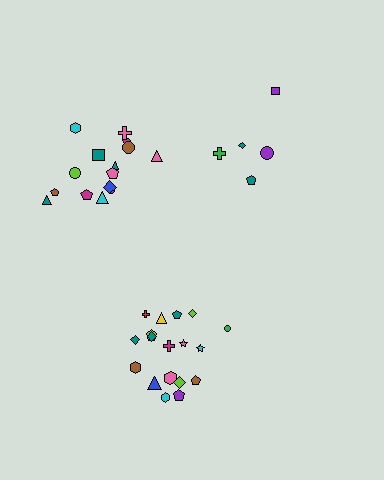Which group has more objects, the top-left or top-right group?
The top-left group.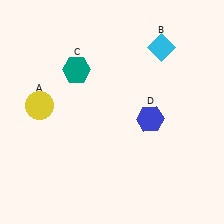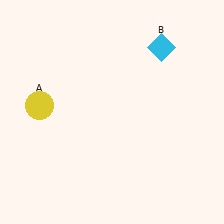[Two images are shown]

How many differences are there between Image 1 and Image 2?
There are 2 differences between the two images.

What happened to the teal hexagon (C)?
The teal hexagon (C) was removed in Image 2. It was in the top-left area of Image 1.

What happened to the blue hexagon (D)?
The blue hexagon (D) was removed in Image 2. It was in the bottom-right area of Image 1.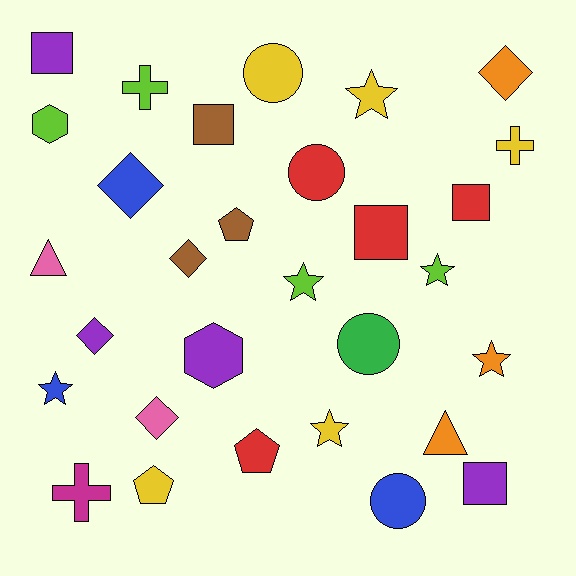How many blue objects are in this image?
There are 3 blue objects.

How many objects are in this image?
There are 30 objects.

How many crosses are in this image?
There are 3 crosses.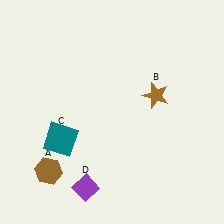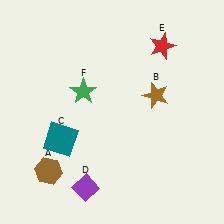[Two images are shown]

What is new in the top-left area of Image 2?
A green star (F) was added in the top-left area of Image 2.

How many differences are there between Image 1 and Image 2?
There are 2 differences between the two images.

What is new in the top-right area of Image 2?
A red star (E) was added in the top-right area of Image 2.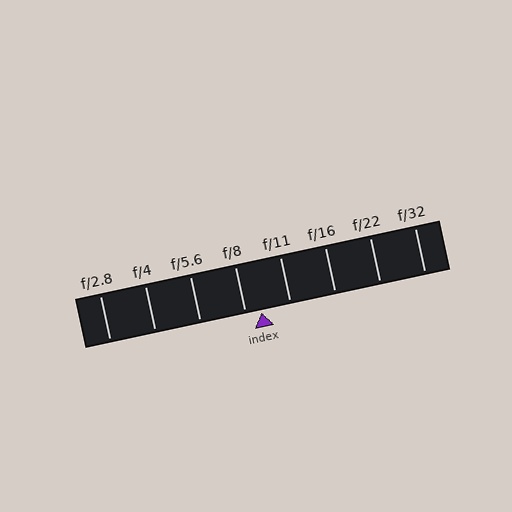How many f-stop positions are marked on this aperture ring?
There are 8 f-stop positions marked.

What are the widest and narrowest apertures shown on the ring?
The widest aperture shown is f/2.8 and the narrowest is f/32.